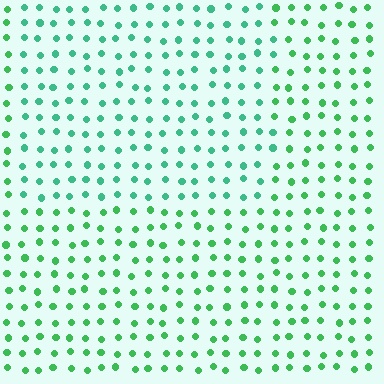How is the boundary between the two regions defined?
The boundary is defined purely by a slight shift in hue (about 25 degrees). Spacing, size, and orientation are identical on both sides.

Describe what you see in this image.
The image is filled with small green elements in a uniform arrangement. A rectangle-shaped region is visible where the elements are tinted to a slightly different hue, forming a subtle color boundary.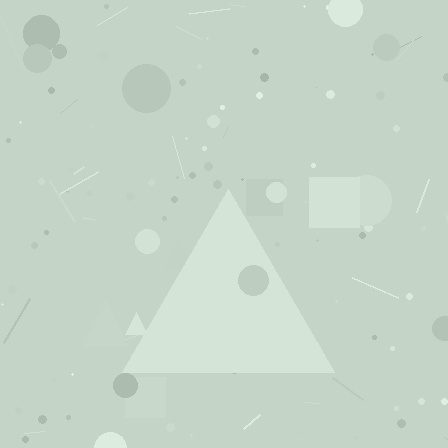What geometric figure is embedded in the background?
A triangle is embedded in the background.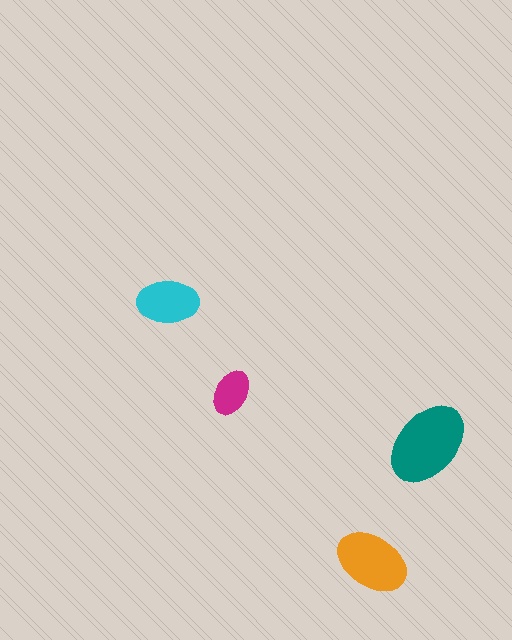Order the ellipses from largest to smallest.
the teal one, the orange one, the cyan one, the magenta one.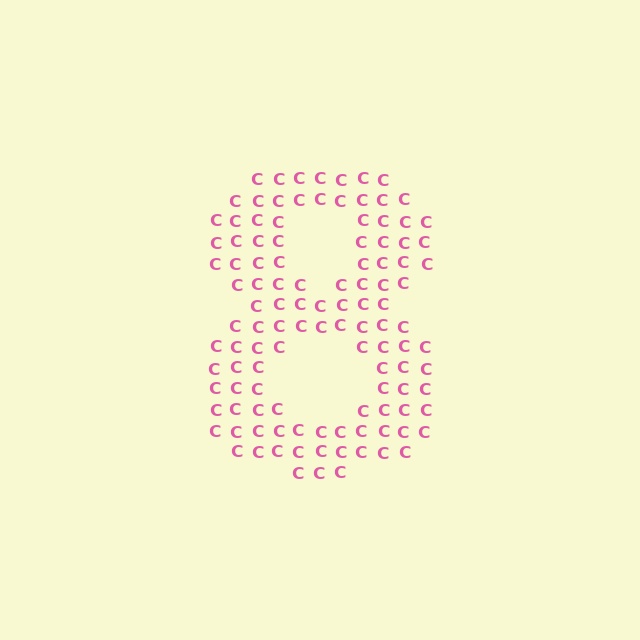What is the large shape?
The large shape is the digit 8.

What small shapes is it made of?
It is made of small letter C's.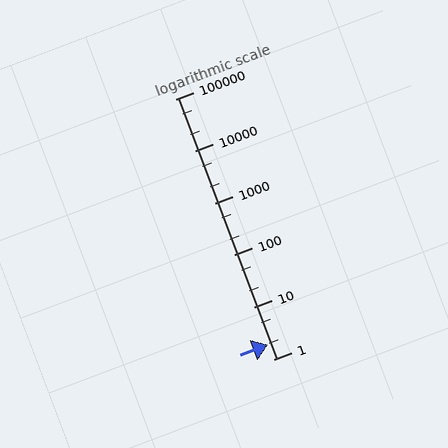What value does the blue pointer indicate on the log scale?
The pointer indicates approximately 1.9.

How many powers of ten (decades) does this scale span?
The scale spans 5 decades, from 1 to 100000.